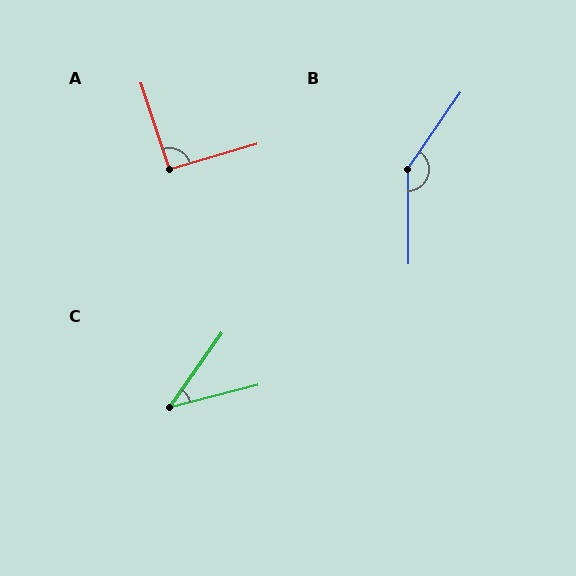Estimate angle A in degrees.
Approximately 92 degrees.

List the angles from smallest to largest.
C (40°), A (92°), B (145°).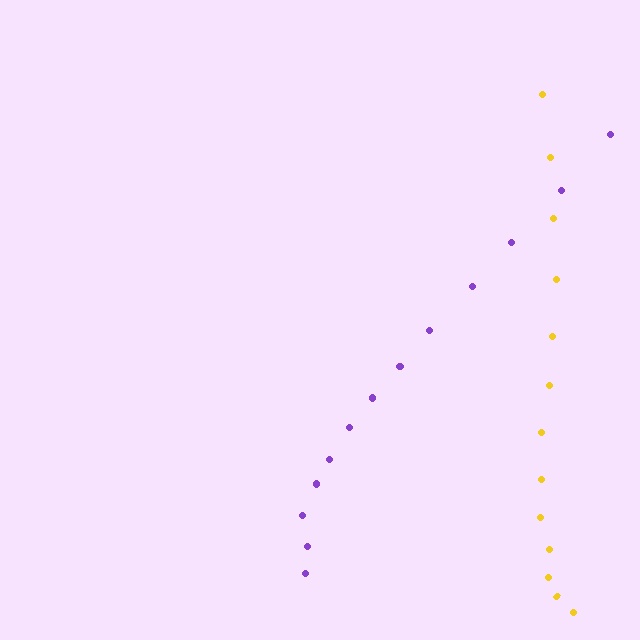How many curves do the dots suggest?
There are 2 distinct paths.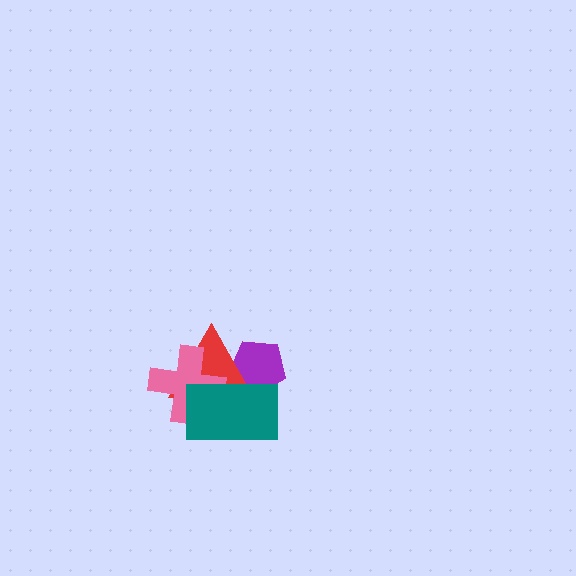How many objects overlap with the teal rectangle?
3 objects overlap with the teal rectangle.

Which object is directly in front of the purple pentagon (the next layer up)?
The red triangle is directly in front of the purple pentagon.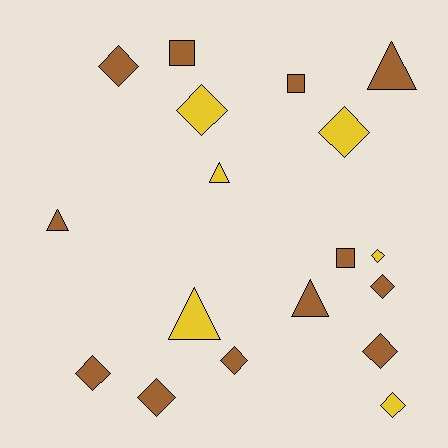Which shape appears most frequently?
Diamond, with 10 objects.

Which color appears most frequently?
Brown, with 12 objects.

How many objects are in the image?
There are 18 objects.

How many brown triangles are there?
There are 3 brown triangles.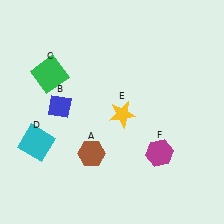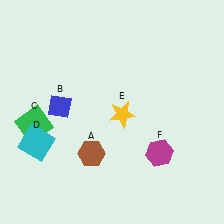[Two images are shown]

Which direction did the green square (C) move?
The green square (C) moved down.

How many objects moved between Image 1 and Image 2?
1 object moved between the two images.